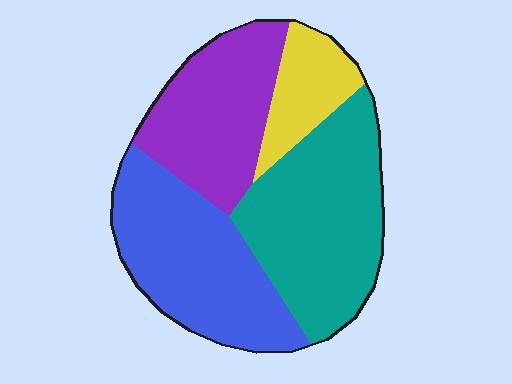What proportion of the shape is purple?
Purple covers around 25% of the shape.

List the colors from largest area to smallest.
From largest to smallest: teal, blue, purple, yellow.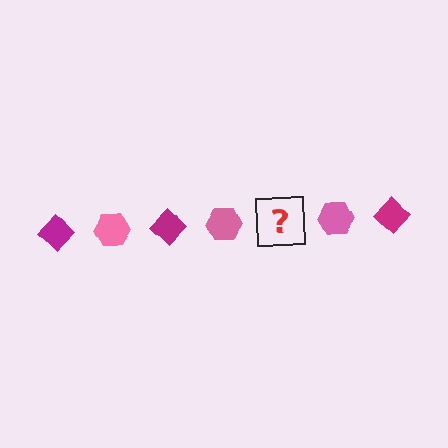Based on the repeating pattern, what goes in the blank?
The blank should be a magenta diamond.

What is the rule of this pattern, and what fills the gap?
The rule is that the pattern alternates between magenta diamond and pink hexagon. The gap should be filled with a magenta diamond.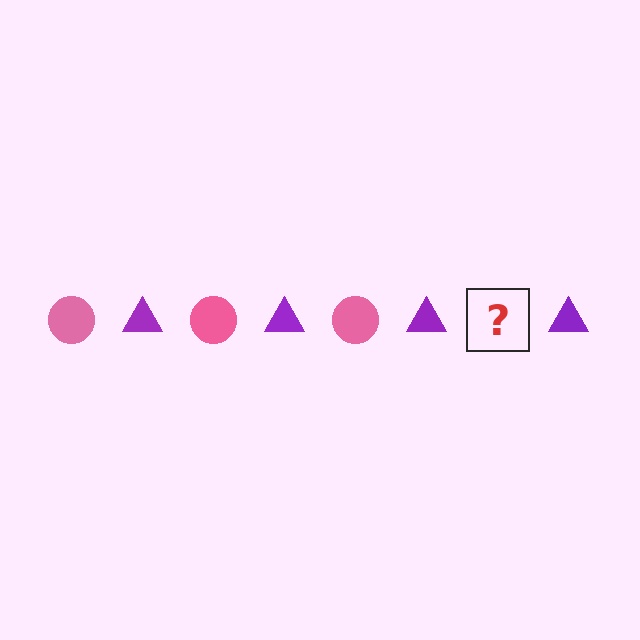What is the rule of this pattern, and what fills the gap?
The rule is that the pattern alternates between pink circle and purple triangle. The gap should be filled with a pink circle.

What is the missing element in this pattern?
The missing element is a pink circle.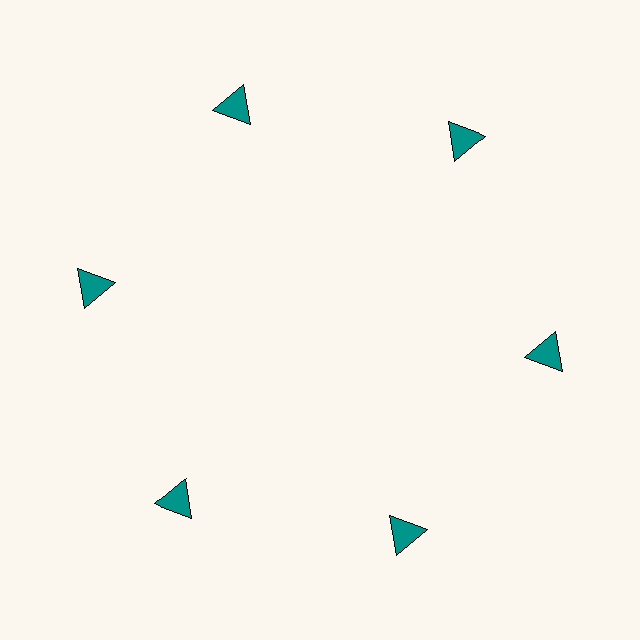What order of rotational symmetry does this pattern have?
This pattern has 6-fold rotational symmetry.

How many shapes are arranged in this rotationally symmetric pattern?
There are 6 shapes, arranged in 6 groups of 1.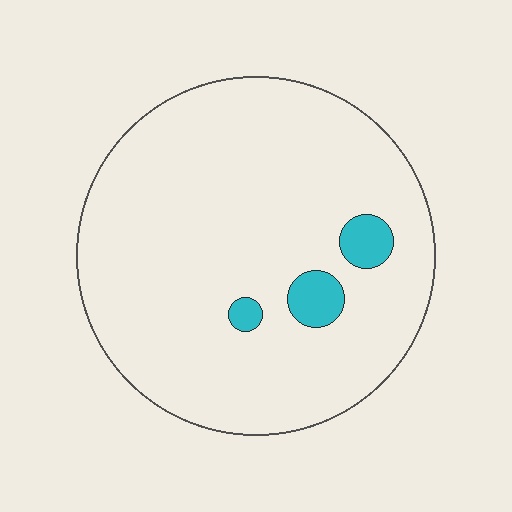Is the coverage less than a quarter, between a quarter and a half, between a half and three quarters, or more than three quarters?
Less than a quarter.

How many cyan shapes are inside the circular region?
3.